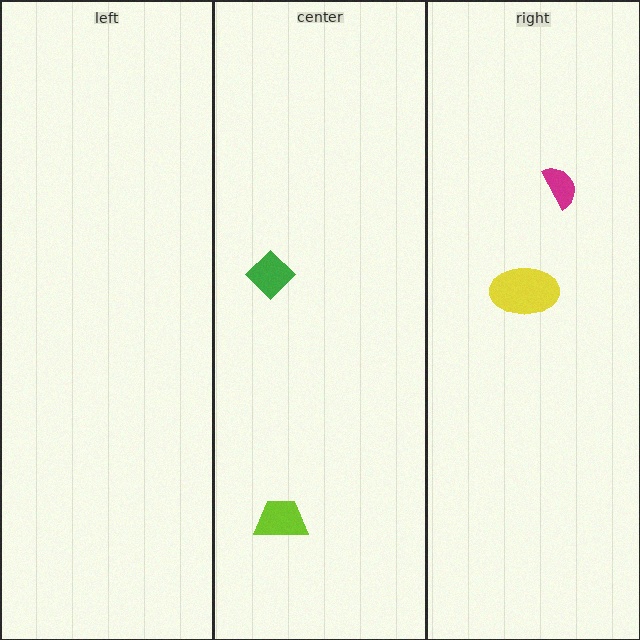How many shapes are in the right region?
2.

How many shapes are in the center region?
2.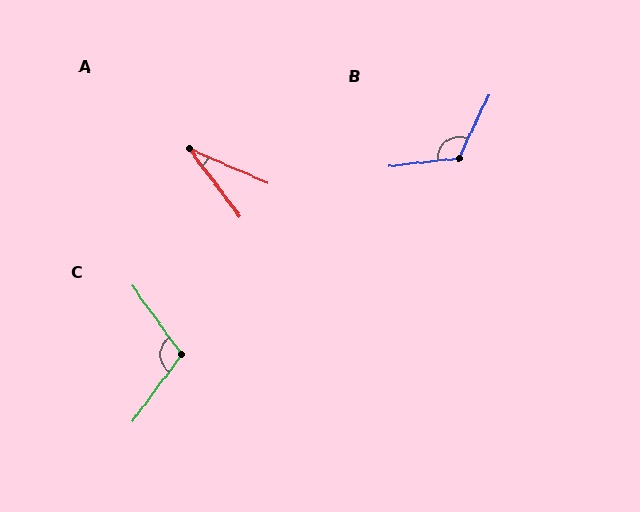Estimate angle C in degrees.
Approximately 108 degrees.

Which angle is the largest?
B, at approximately 122 degrees.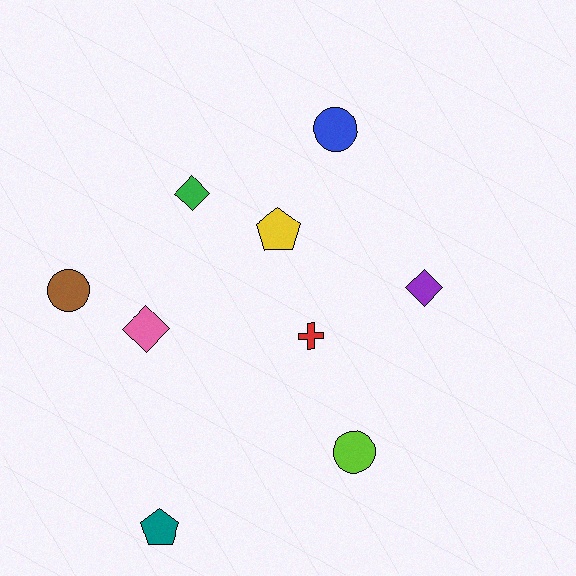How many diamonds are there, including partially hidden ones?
There are 3 diamonds.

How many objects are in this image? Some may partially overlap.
There are 9 objects.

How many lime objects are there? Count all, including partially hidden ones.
There is 1 lime object.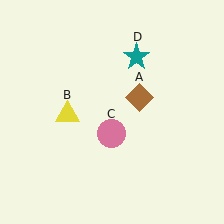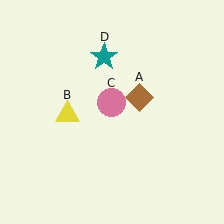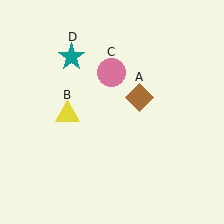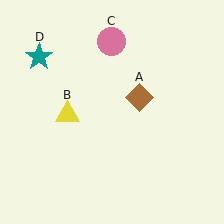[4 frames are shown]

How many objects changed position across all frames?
2 objects changed position: pink circle (object C), teal star (object D).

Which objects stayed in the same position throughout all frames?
Brown diamond (object A) and yellow triangle (object B) remained stationary.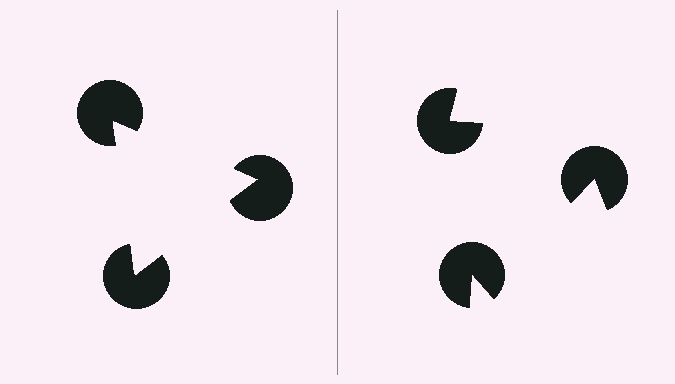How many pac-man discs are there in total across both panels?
6 — 3 on each side.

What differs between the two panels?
The pac-man discs are positioned identically on both sides; only the wedge orientations differ. On the left they align to a triangle; on the right they are misaligned.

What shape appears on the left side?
An illusory triangle.